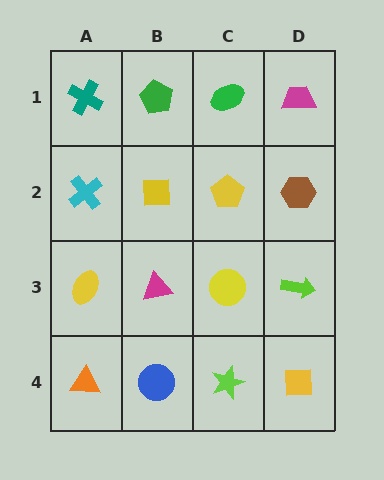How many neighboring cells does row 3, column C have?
4.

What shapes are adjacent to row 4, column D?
A lime arrow (row 3, column D), a lime star (row 4, column C).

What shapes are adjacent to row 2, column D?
A magenta trapezoid (row 1, column D), a lime arrow (row 3, column D), a yellow pentagon (row 2, column C).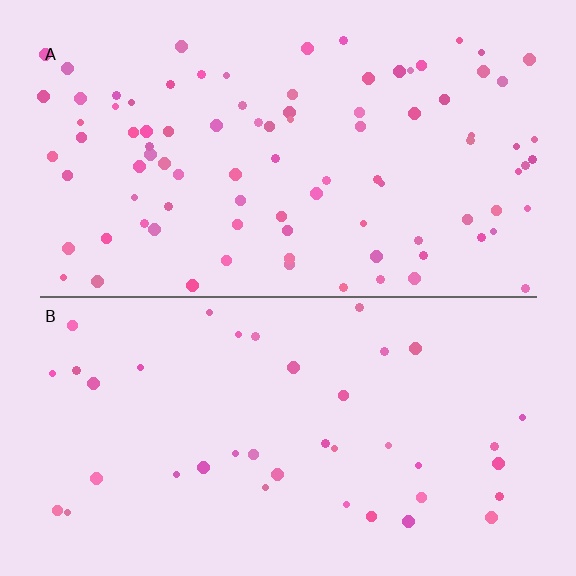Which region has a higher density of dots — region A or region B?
A (the top).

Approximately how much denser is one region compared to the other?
Approximately 2.2× — region A over region B.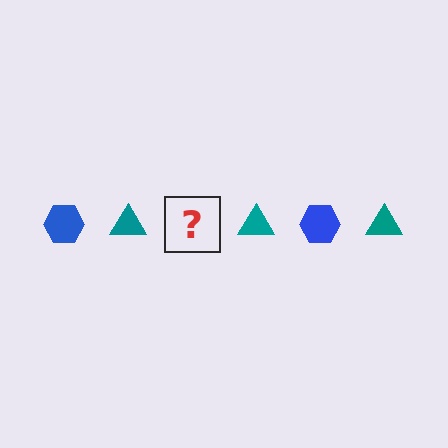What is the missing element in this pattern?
The missing element is a blue hexagon.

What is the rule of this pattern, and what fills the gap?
The rule is that the pattern alternates between blue hexagon and teal triangle. The gap should be filled with a blue hexagon.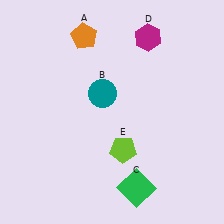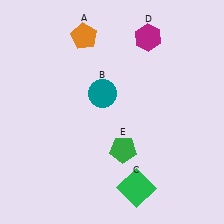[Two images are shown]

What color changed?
The pentagon (E) changed from lime in Image 1 to green in Image 2.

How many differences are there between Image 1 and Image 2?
There is 1 difference between the two images.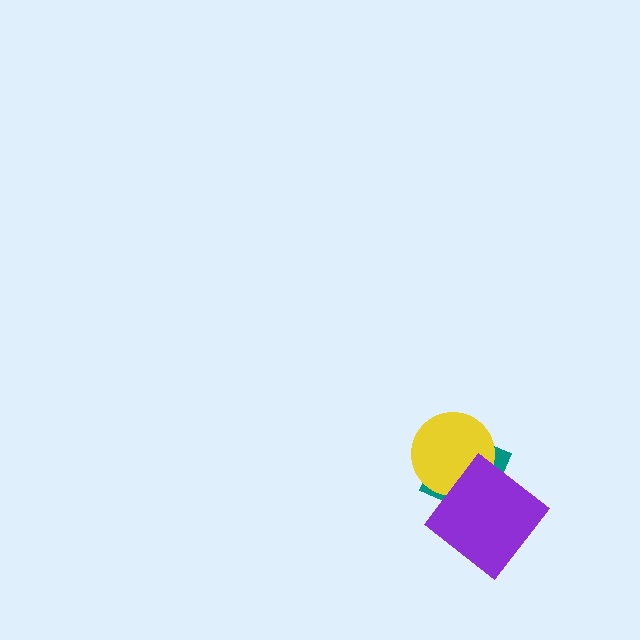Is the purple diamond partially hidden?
No, no other shape covers it.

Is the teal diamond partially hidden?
Yes, it is partially covered by another shape.